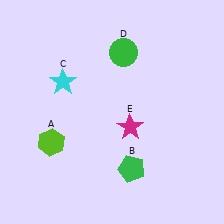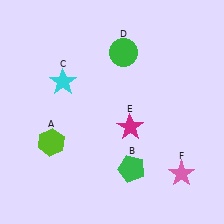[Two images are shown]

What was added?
A pink star (F) was added in Image 2.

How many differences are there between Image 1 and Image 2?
There is 1 difference between the two images.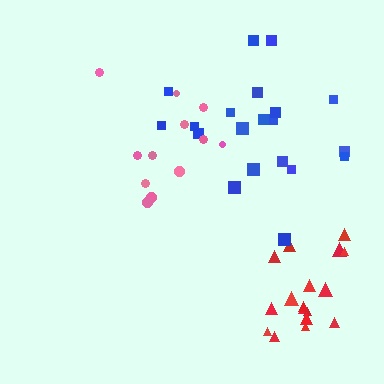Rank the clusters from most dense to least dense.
red, pink, blue.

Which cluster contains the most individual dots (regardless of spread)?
Blue (20).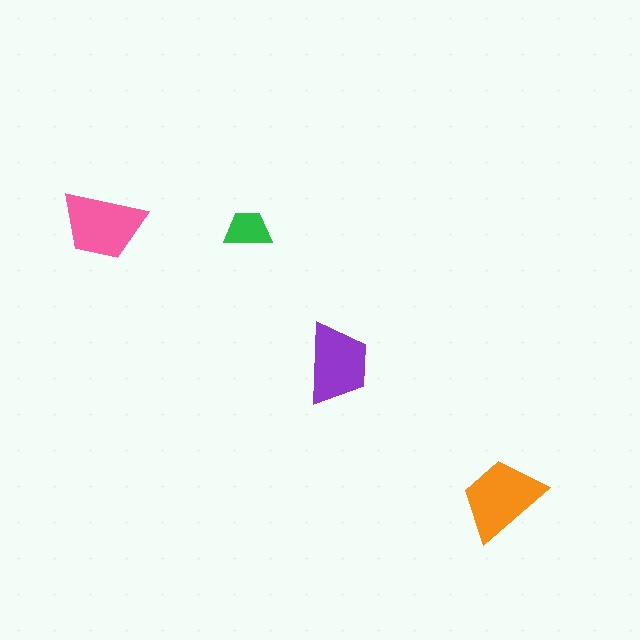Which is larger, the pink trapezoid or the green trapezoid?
The pink one.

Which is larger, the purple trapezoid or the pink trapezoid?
The pink one.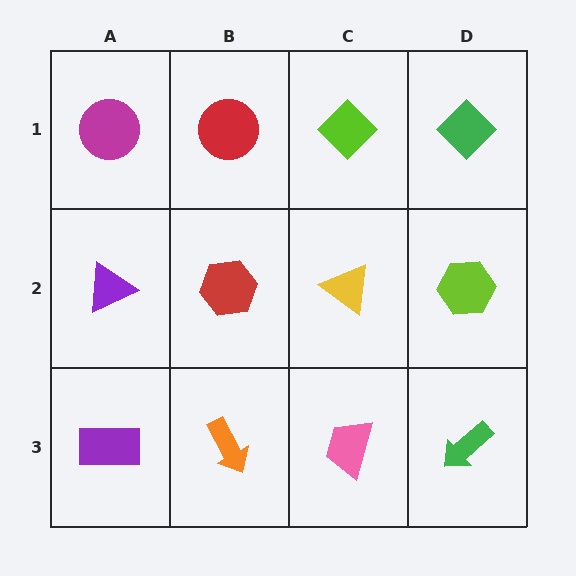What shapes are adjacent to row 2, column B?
A red circle (row 1, column B), an orange arrow (row 3, column B), a purple triangle (row 2, column A), a yellow triangle (row 2, column C).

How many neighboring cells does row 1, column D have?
2.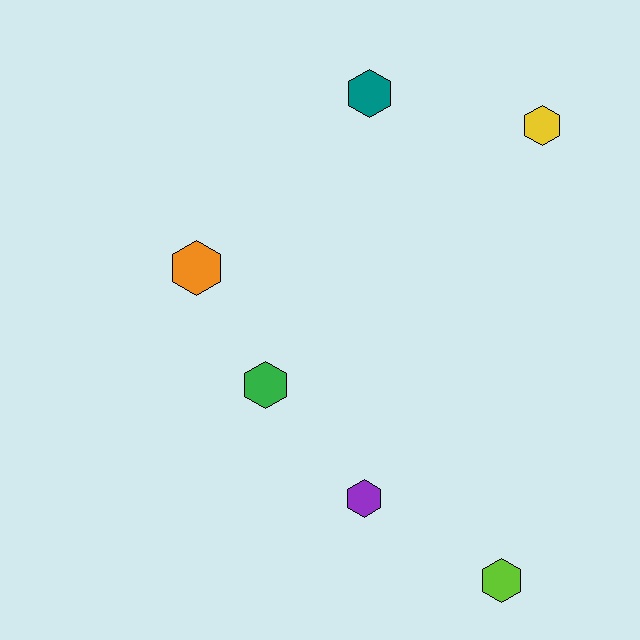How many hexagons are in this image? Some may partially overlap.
There are 6 hexagons.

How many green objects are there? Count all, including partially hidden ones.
There is 1 green object.